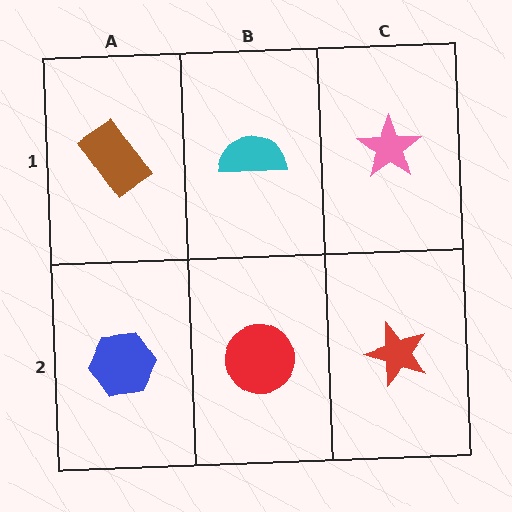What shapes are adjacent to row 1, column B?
A red circle (row 2, column B), a brown rectangle (row 1, column A), a pink star (row 1, column C).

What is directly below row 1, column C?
A red star.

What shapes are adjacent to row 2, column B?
A cyan semicircle (row 1, column B), a blue hexagon (row 2, column A), a red star (row 2, column C).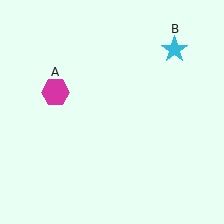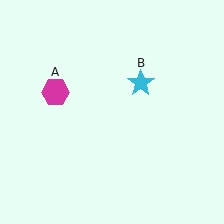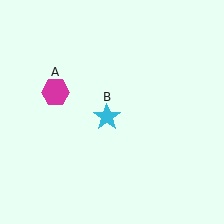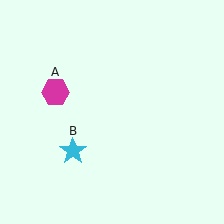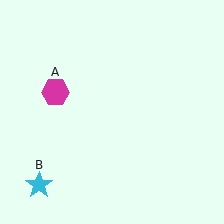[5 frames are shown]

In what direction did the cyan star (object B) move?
The cyan star (object B) moved down and to the left.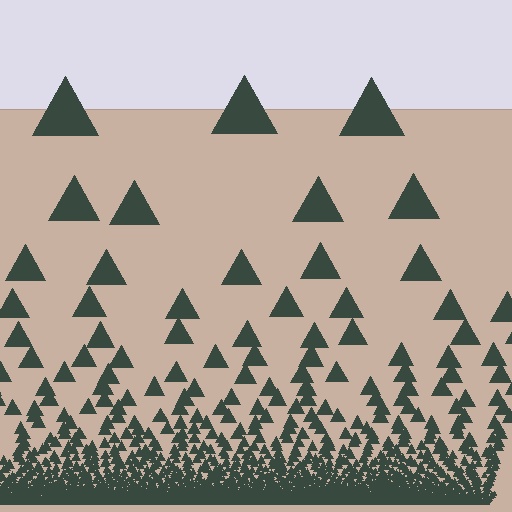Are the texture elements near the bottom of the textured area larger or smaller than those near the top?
Smaller. The gradient is inverted — elements near the bottom are smaller and denser.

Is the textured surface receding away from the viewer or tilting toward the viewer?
The surface appears to tilt toward the viewer. Texture elements get larger and sparser toward the top.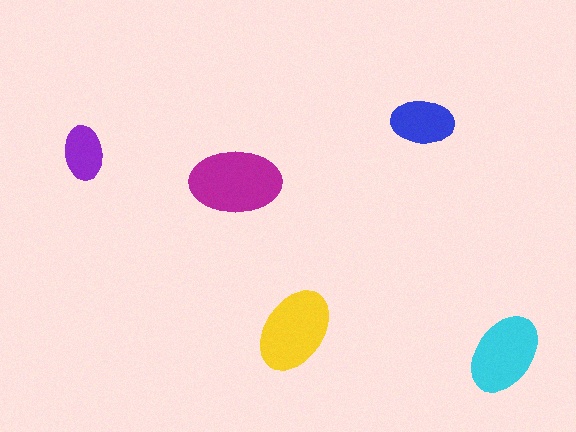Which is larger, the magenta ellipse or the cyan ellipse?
The magenta one.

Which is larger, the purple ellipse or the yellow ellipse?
The yellow one.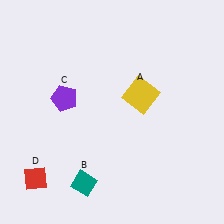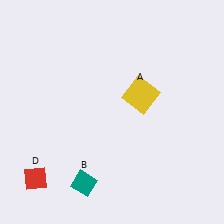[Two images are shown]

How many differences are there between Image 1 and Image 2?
There is 1 difference between the two images.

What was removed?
The purple pentagon (C) was removed in Image 2.